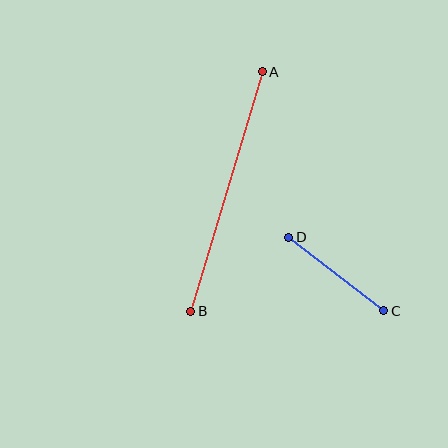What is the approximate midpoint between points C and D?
The midpoint is at approximately (336, 274) pixels.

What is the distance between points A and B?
The distance is approximately 250 pixels.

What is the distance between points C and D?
The distance is approximately 120 pixels.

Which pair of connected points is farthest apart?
Points A and B are farthest apart.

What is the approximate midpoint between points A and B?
The midpoint is at approximately (227, 192) pixels.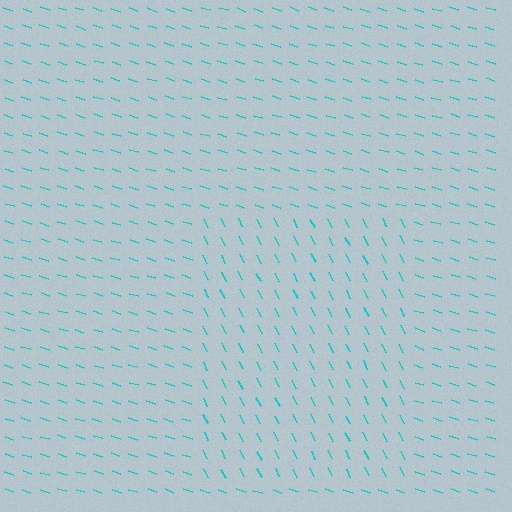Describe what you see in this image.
The image is filled with small cyan line segments. A rectangle region in the image has lines oriented differently from the surrounding lines, creating a visible texture boundary.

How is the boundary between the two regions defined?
The boundary is defined purely by a change in line orientation (approximately 45 degrees difference). All lines are the same color and thickness.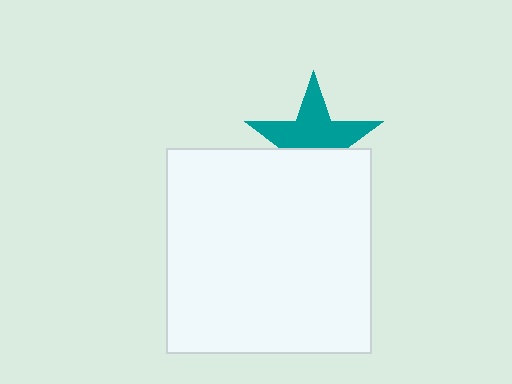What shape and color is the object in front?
The object in front is a white square.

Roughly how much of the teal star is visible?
About half of it is visible (roughly 58%).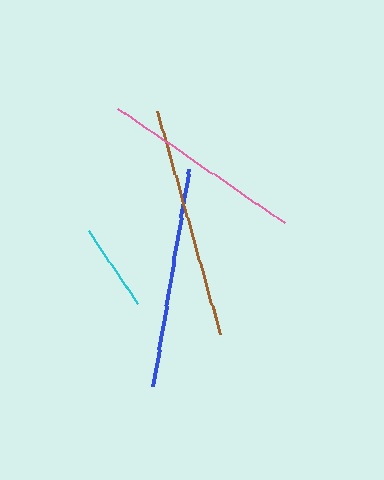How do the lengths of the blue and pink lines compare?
The blue and pink lines are approximately the same length.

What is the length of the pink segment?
The pink segment is approximately 202 pixels long.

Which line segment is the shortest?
The cyan line is the shortest at approximately 88 pixels.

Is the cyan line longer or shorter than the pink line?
The pink line is longer than the cyan line.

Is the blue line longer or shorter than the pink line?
The blue line is longer than the pink line.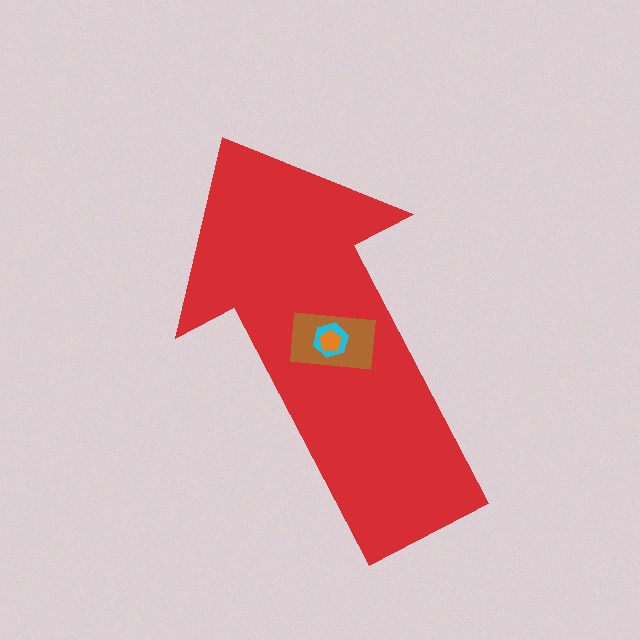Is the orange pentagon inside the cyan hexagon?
Yes.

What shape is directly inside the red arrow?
The brown rectangle.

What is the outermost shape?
The red arrow.